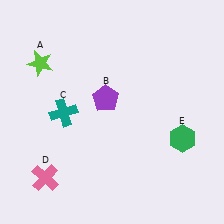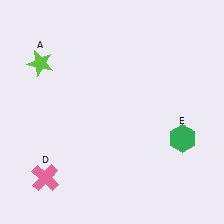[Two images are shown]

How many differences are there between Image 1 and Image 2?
There are 2 differences between the two images.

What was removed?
The purple pentagon (B), the teal cross (C) were removed in Image 2.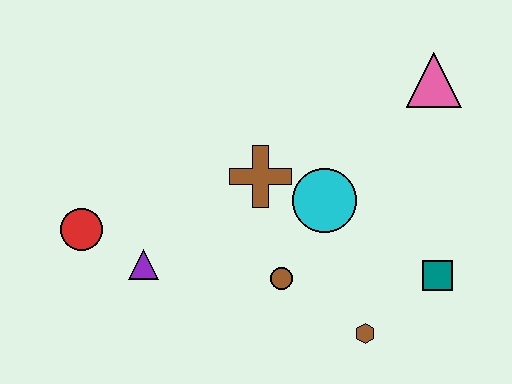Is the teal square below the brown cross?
Yes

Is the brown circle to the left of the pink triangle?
Yes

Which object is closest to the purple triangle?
The red circle is closest to the purple triangle.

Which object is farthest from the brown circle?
The pink triangle is farthest from the brown circle.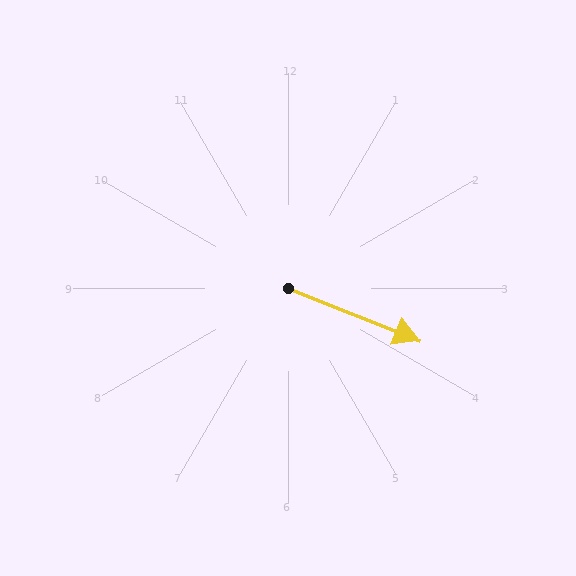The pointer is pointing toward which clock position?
Roughly 4 o'clock.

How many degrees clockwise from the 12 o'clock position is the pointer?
Approximately 112 degrees.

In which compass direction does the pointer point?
East.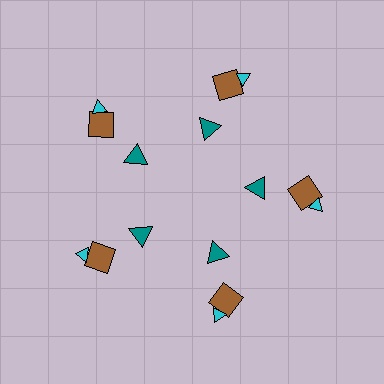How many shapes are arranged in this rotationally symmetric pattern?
There are 15 shapes, arranged in 5 groups of 3.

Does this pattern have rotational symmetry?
Yes, this pattern has 5-fold rotational symmetry. It looks the same after rotating 72 degrees around the center.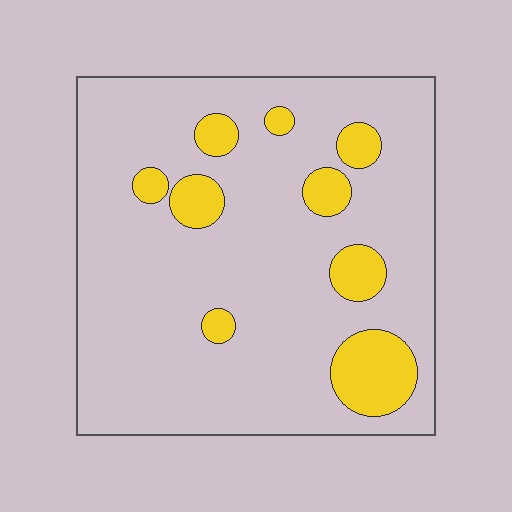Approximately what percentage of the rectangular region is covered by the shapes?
Approximately 15%.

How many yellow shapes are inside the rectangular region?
9.